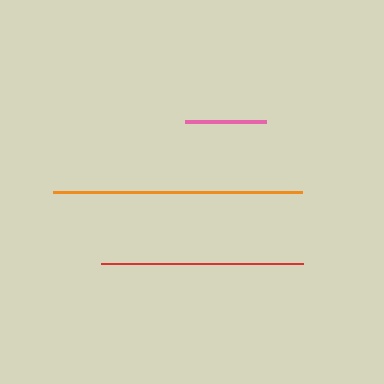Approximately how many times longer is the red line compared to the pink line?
The red line is approximately 2.5 times the length of the pink line.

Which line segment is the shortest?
The pink line is the shortest at approximately 81 pixels.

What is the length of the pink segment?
The pink segment is approximately 81 pixels long.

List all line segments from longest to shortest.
From longest to shortest: orange, red, pink.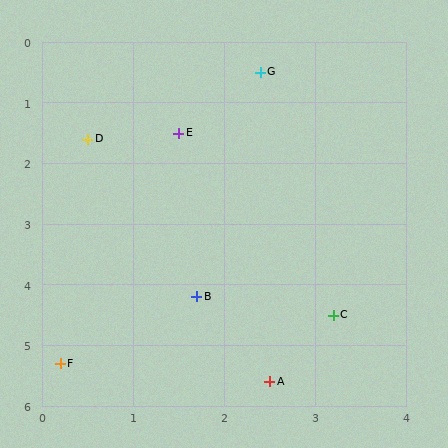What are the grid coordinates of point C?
Point C is at approximately (3.2, 4.5).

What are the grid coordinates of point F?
Point F is at approximately (0.2, 5.3).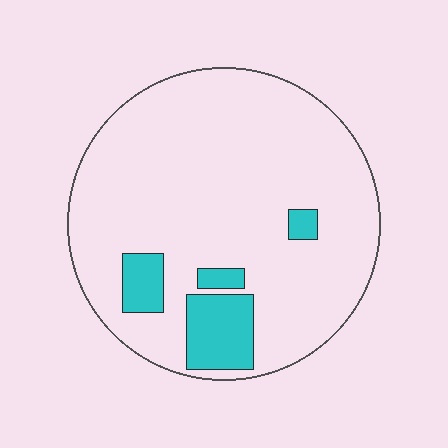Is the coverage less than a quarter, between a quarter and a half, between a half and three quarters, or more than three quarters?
Less than a quarter.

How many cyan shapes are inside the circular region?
4.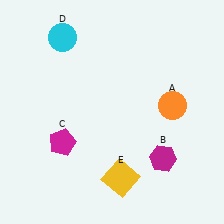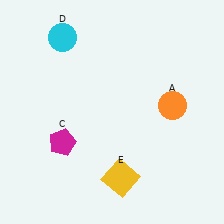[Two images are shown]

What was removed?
The magenta hexagon (B) was removed in Image 2.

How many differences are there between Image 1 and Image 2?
There is 1 difference between the two images.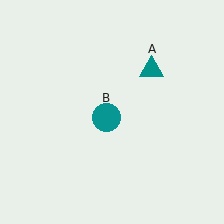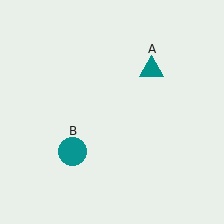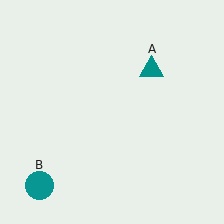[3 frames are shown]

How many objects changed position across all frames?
1 object changed position: teal circle (object B).